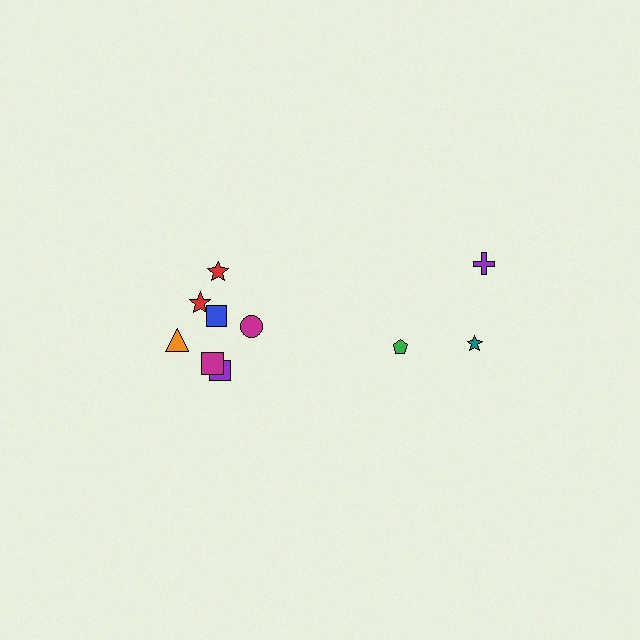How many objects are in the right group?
There are 3 objects.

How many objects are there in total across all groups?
There are 10 objects.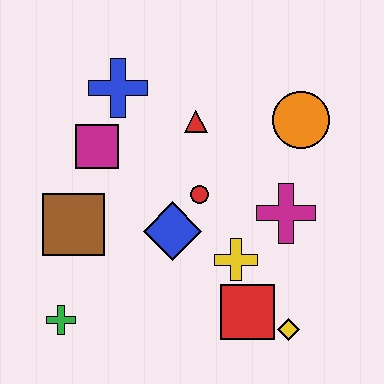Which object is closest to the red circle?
The blue diamond is closest to the red circle.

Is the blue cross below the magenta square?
No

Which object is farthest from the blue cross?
The yellow diamond is farthest from the blue cross.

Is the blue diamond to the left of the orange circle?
Yes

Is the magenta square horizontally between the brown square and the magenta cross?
Yes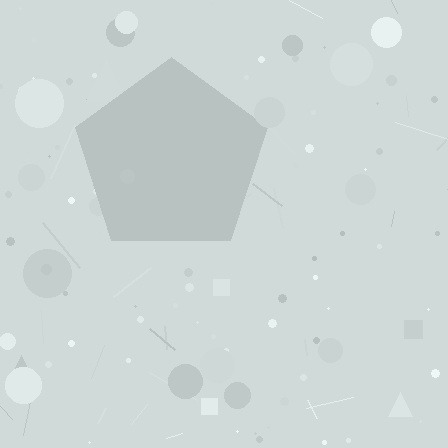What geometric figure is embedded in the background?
A pentagon is embedded in the background.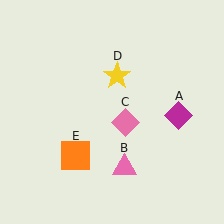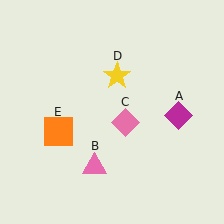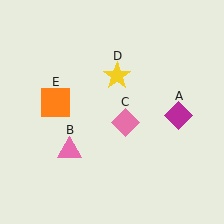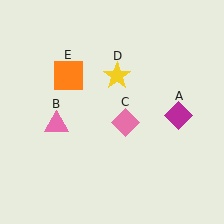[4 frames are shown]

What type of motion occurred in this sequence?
The pink triangle (object B), orange square (object E) rotated clockwise around the center of the scene.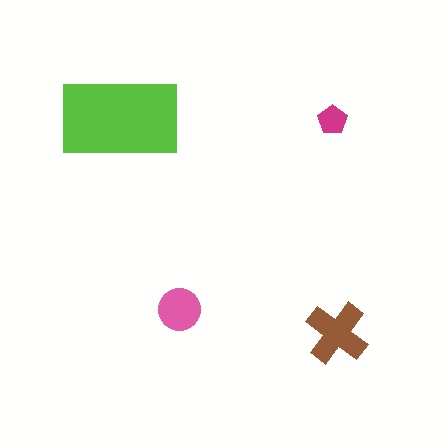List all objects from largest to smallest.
The lime rectangle, the brown cross, the pink circle, the magenta pentagon.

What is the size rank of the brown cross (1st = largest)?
2nd.